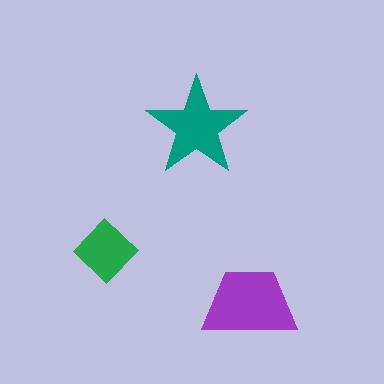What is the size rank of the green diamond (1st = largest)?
3rd.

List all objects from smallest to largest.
The green diamond, the teal star, the purple trapezoid.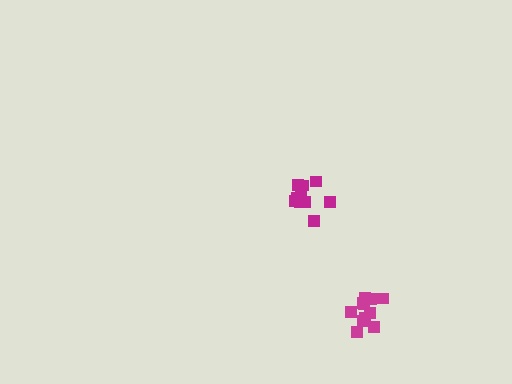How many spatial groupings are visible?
There are 2 spatial groupings.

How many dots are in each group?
Group 1: 12 dots, Group 2: 11 dots (23 total).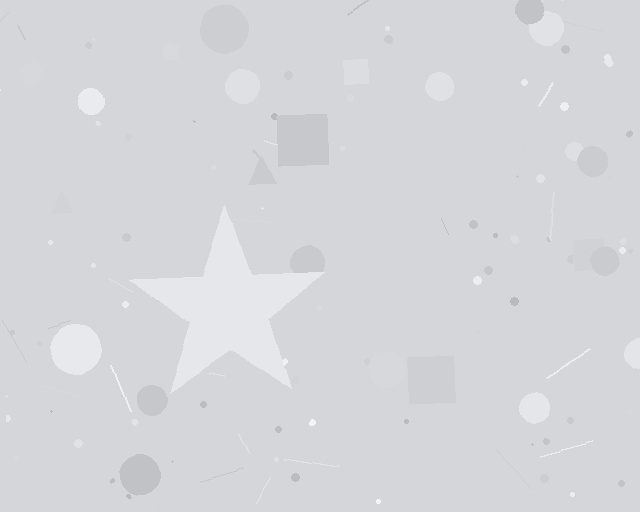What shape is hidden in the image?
A star is hidden in the image.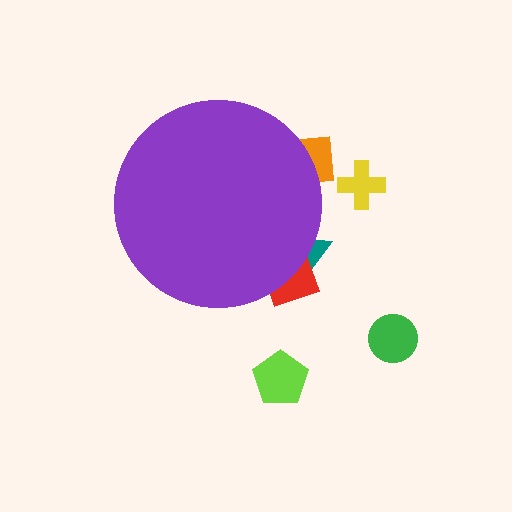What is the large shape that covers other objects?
A purple circle.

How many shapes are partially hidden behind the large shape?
3 shapes are partially hidden.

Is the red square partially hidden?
Yes, the red square is partially hidden behind the purple circle.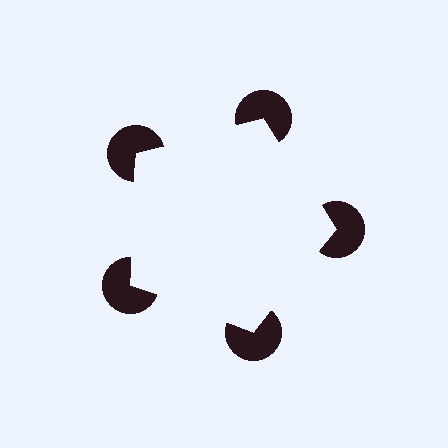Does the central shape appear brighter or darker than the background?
It typically appears slightly brighter than the background, even though no actual brightness change is drawn.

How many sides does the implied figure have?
5 sides.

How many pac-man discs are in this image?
There are 5 — one at each vertex of the illusory pentagon.